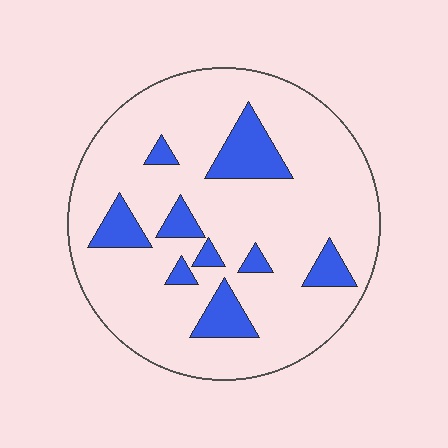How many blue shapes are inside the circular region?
9.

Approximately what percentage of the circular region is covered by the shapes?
Approximately 15%.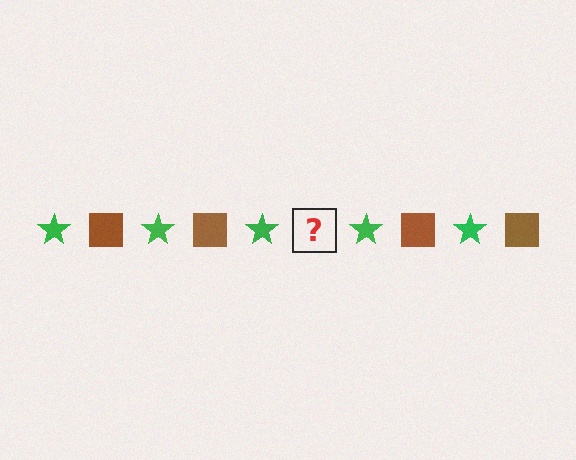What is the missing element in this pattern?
The missing element is a brown square.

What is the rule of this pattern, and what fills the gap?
The rule is that the pattern alternates between green star and brown square. The gap should be filled with a brown square.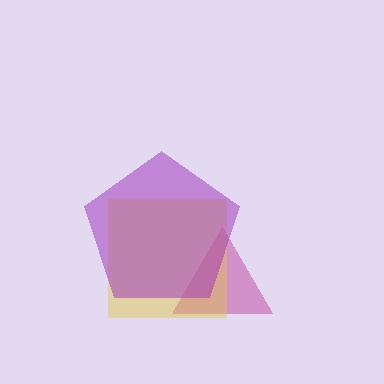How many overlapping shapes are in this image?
There are 3 overlapping shapes in the image.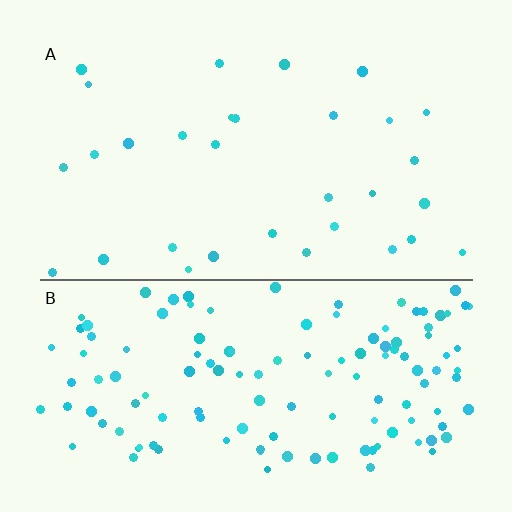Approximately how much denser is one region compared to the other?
Approximately 4.3× — region B over region A.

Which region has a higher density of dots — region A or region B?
B (the bottom).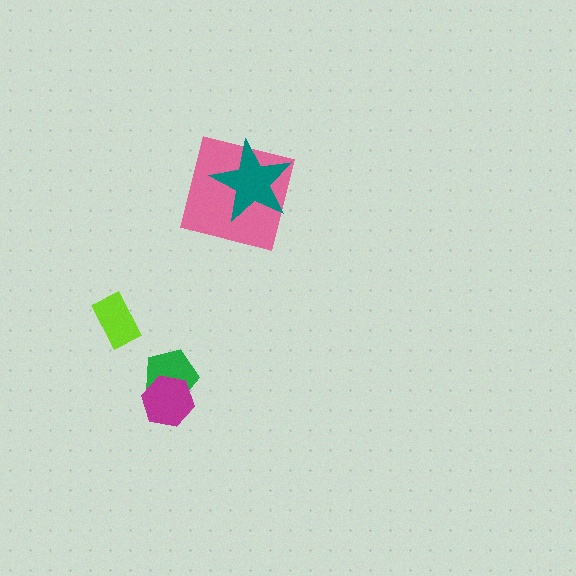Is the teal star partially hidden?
No, no other shape covers it.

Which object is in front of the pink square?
The teal star is in front of the pink square.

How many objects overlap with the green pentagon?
1 object overlaps with the green pentagon.